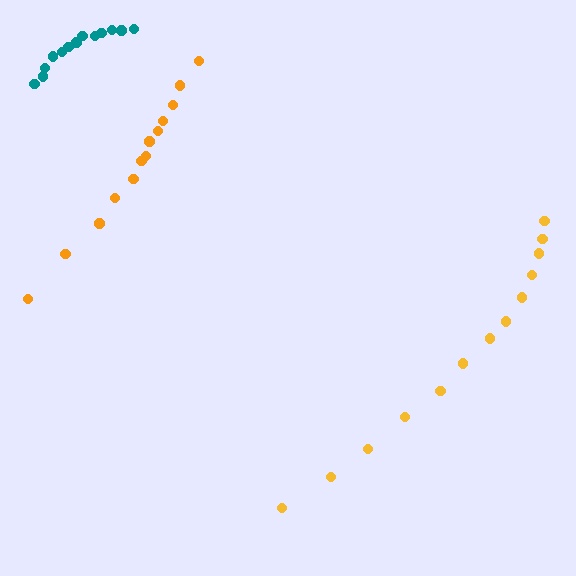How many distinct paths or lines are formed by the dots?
There are 3 distinct paths.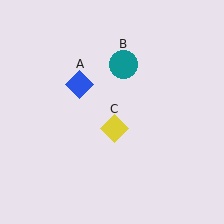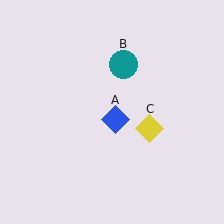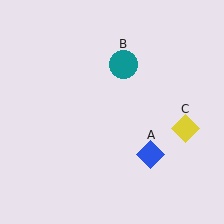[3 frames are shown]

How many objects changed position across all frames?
2 objects changed position: blue diamond (object A), yellow diamond (object C).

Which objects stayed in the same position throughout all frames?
Teal circle (object B) remained stationary.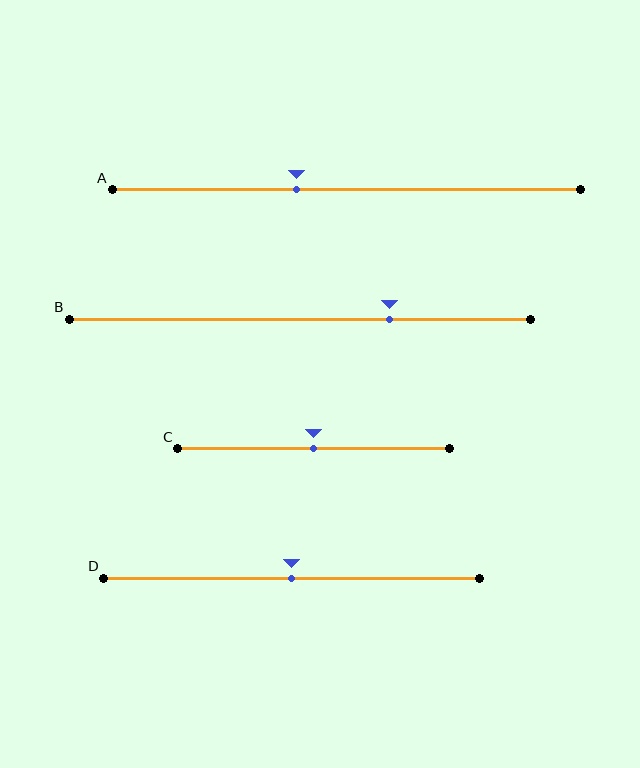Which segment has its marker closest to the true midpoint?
Segment C has its marker closest to the true midpoint.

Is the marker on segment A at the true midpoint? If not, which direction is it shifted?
No, the marker on segment A is shifted to the left by about 11% of the segment length.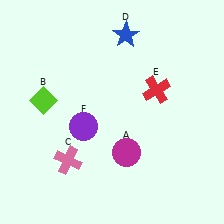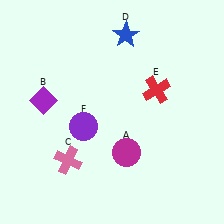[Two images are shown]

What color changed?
The diamond (B) changed from lime in Image 1 to purple in Image 2.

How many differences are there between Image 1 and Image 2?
There is 1 difference between the two images.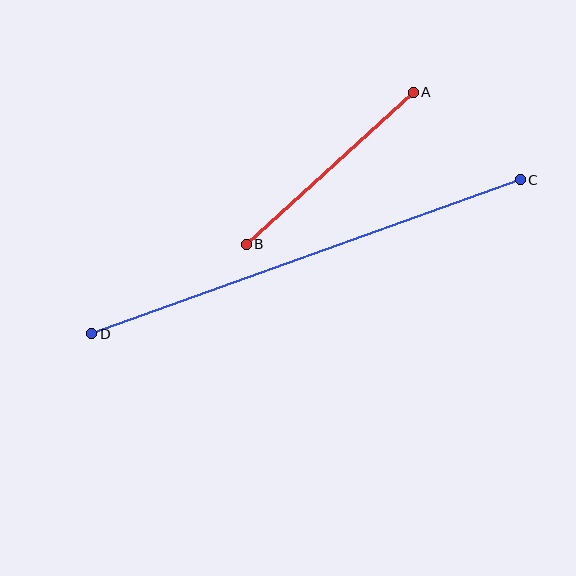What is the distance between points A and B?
The distance is approximately 226 pixels.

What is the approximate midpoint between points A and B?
The midpoint is at approximately (330, 168) pixels.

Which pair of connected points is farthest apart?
Points C and D are farthest apart.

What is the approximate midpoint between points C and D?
The midpoint is at approximately (306, 257) pixels.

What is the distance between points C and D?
The distance is approximately 456 pixels.